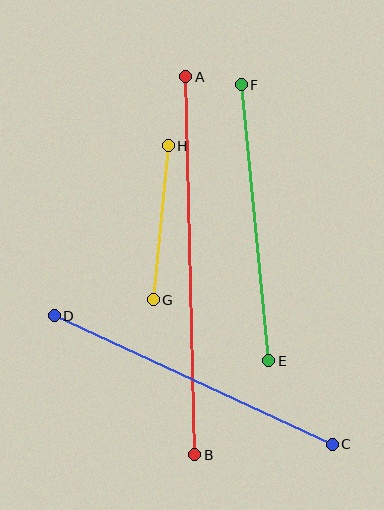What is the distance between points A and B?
The distance is approximately 378 pixels.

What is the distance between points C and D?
The distance is approximately 306 pixels.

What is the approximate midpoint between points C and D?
The midpoint is at approximately (193, 380) pixels.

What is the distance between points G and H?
The distance is approximately 155 pixels.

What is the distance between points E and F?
The distance is approximately 278 pixels.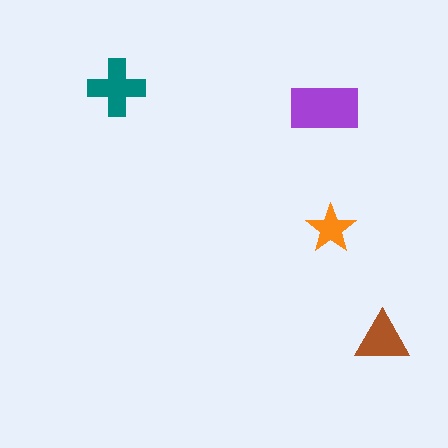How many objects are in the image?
There are 4 objects in the image.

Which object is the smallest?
The orange star.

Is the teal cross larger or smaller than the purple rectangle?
Smaller.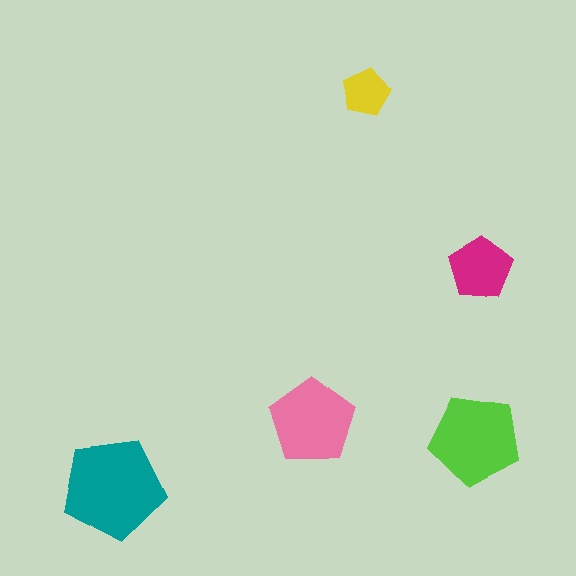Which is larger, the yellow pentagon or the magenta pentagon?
The magenta one.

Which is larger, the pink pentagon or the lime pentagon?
The lime one.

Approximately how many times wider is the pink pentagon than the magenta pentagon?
About 1.5 times wider.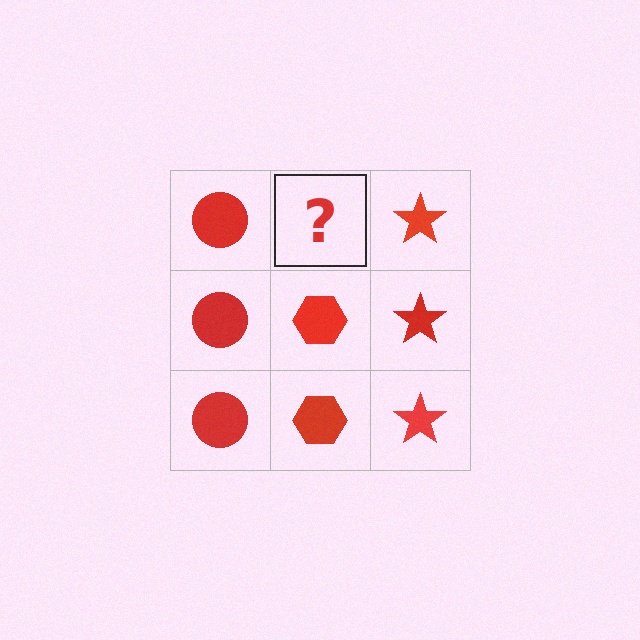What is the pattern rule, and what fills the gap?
The rule is that each column has a consistent shape. The gap should be filled with a red hexagon.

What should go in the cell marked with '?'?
The missing cell should contain a red hexagon.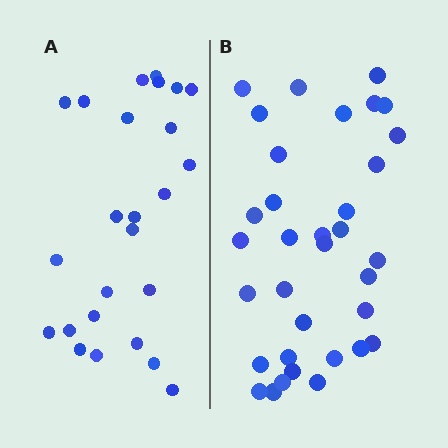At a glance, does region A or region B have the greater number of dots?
Region B (the right region) has more dots.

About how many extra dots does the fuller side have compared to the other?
Region B has roughly 8 or so more dots than region A.